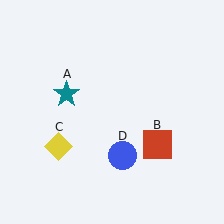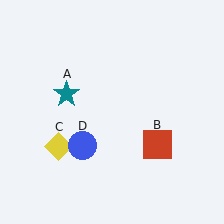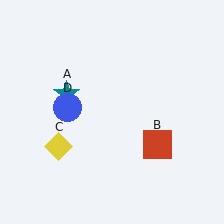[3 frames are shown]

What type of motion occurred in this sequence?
The blue circle (object D) rotated clockwise around the center of the scene.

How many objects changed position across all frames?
1 object changed position: blue circle (object D).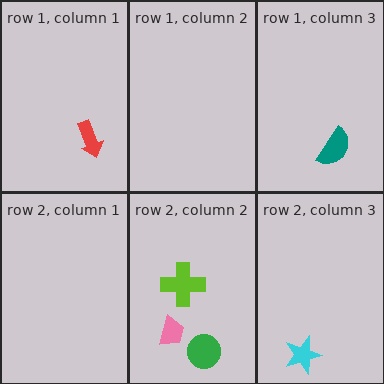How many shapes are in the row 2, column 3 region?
1.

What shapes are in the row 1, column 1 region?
The red arrow.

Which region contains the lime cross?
The row 2, column 2 region.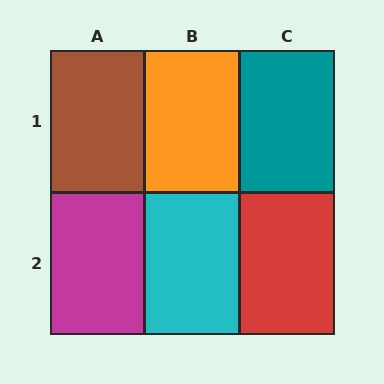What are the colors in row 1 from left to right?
Brown, orange, teal.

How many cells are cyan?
1 cell is cyan.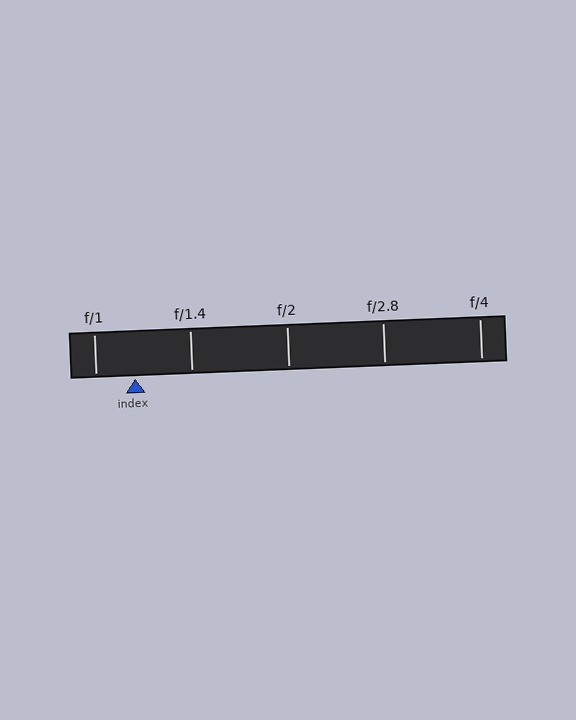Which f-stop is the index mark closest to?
The index mark is closest to f/1.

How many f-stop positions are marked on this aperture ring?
There are 5 f-stop positions marked.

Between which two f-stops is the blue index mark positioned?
The index mark is between f/1 and f/1.4.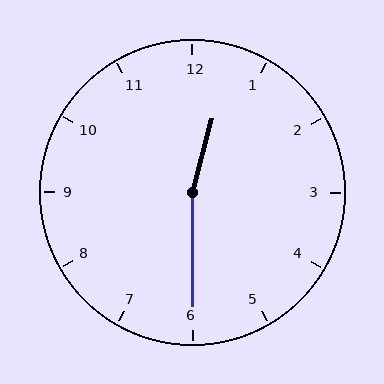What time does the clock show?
12:30.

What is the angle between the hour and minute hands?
Approximately 165 degrees.